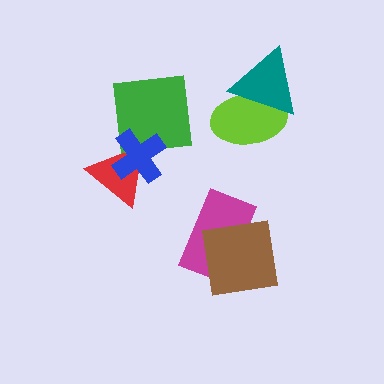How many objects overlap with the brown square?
1 object overlaps with the brown square.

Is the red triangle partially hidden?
Yes, it is partially covered by another shape.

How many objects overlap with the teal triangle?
1 object overlaps with the teal triangle.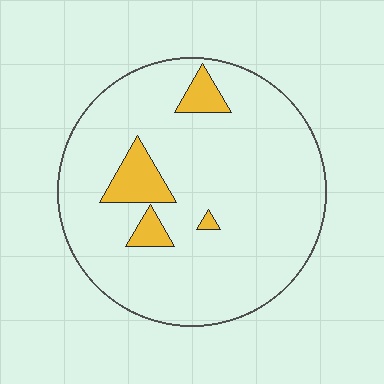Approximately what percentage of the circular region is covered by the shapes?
Approximately 10%.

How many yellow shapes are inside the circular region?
4.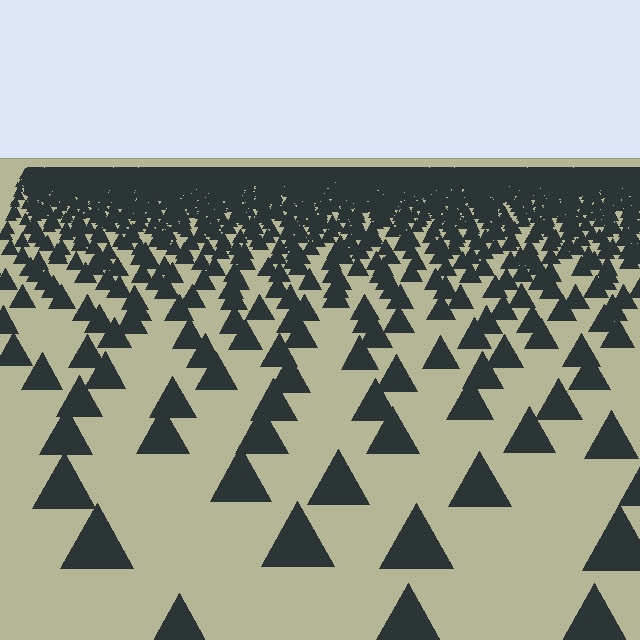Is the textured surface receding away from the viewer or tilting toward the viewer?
The surface is receding away from the viewer. Texture elements get smaller and denser toward the top.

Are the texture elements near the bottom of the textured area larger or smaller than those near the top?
Larger. Near the bottom, elements are closer to the viewer and appear at a bigger on-screen size.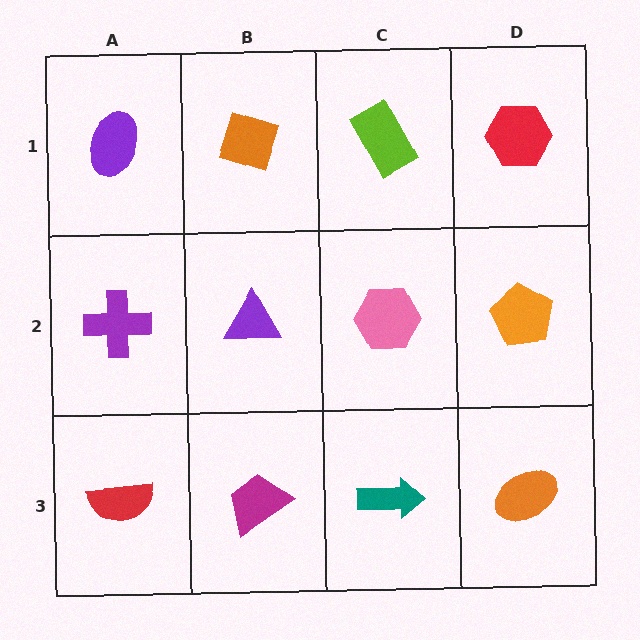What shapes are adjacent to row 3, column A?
A purple cross (row 2, column A), a magenta trapezoid (row 3, column B).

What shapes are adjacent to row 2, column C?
A lime rectangle (row 1, column C), a teal arrow (row 3, column C), a purple triangle (row 2, column B), an orange pentagon (row 2, column D).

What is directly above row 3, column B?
A purple triangle.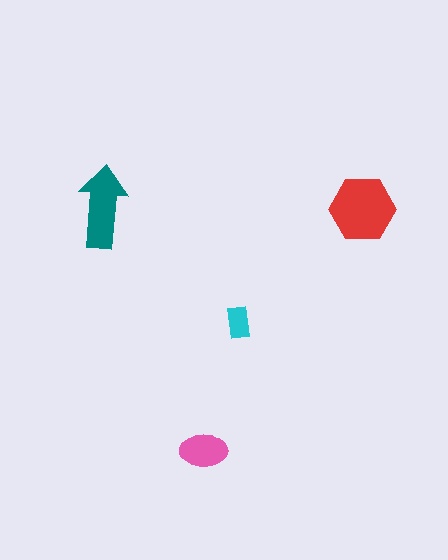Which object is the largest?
The red hexagon.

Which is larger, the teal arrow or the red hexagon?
The red hexagon.